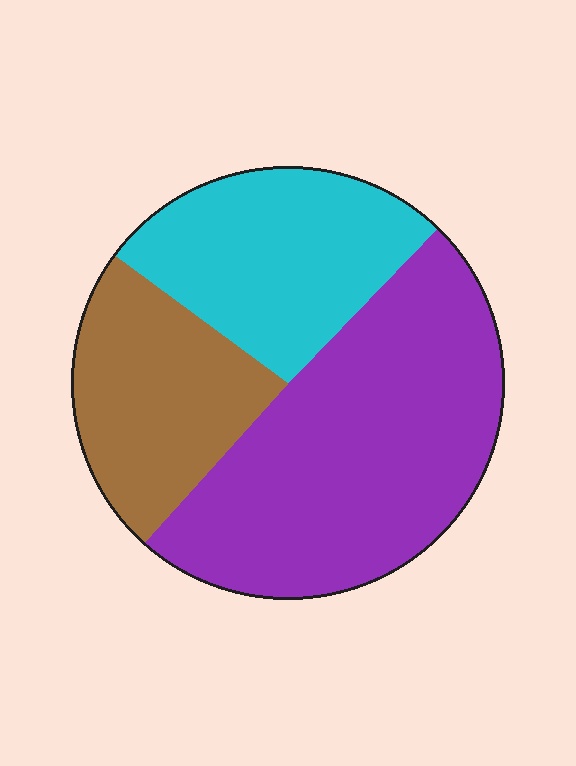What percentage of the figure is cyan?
Cyan covers roughly 25% of the figure.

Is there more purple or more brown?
Purple.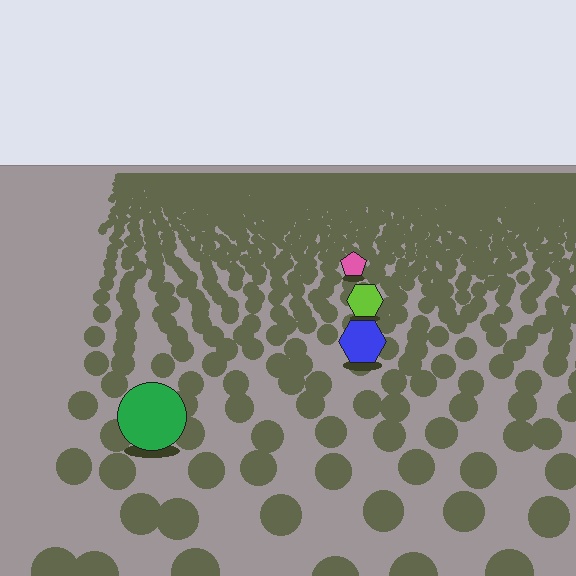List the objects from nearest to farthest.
From nearest to farthest: the green circle, the blue hexagon, the lime hexagon, the pink pentagon.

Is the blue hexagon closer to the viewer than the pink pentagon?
Yes. The blue hexagon is closer — you can tell from the texture gradient: the ground texture is coarser near it.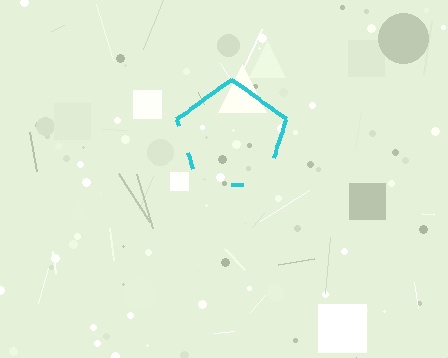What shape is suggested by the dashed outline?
The dashed outline suggests a pentagon.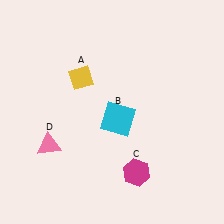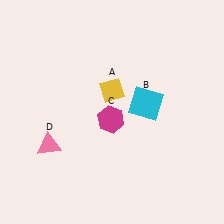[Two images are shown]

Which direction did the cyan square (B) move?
The cyan square (B) moved right.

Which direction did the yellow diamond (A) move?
The yellow diamond (A) moved right.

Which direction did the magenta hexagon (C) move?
The magenta hexagon (C) moved up.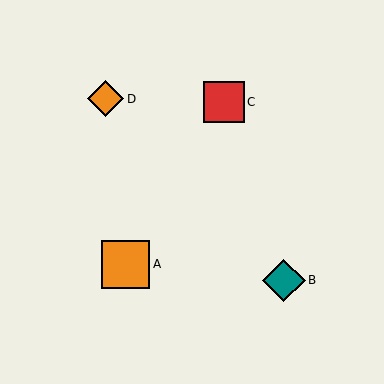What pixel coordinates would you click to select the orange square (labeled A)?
Click at (126, 264) to select the orange square A.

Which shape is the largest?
The orange square (labeled A) is the largest.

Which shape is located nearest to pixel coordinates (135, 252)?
The orange square (labeled A) at (126, 264) is nearest to that location.